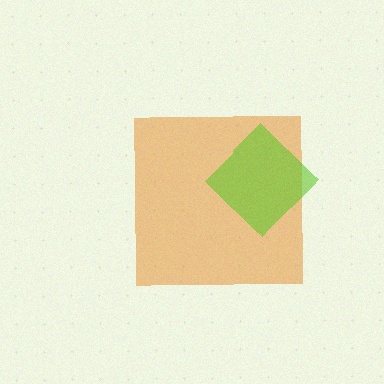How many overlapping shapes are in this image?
There are 2 overlapping shapes in the image.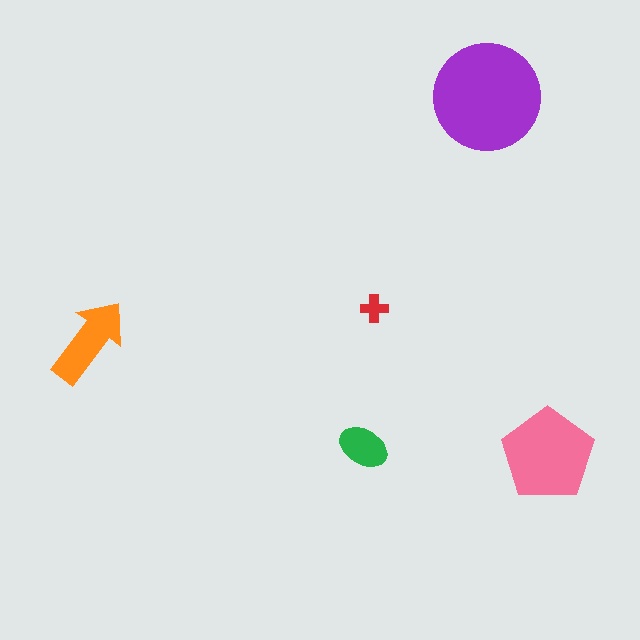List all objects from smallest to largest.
The red cross, the green ellipse, the orange arrow, the pink pentagon, the purple circle.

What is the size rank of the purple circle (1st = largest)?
1st.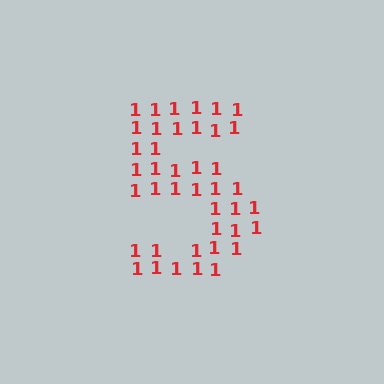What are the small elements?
The small elements are digit 1's.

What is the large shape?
The large shape is the digit 5.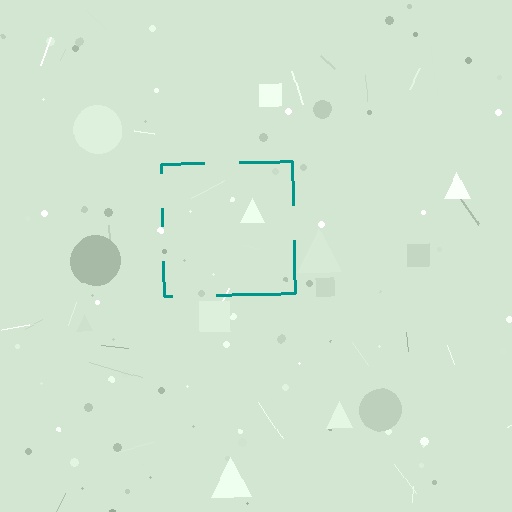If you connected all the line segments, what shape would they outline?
They would outline a square.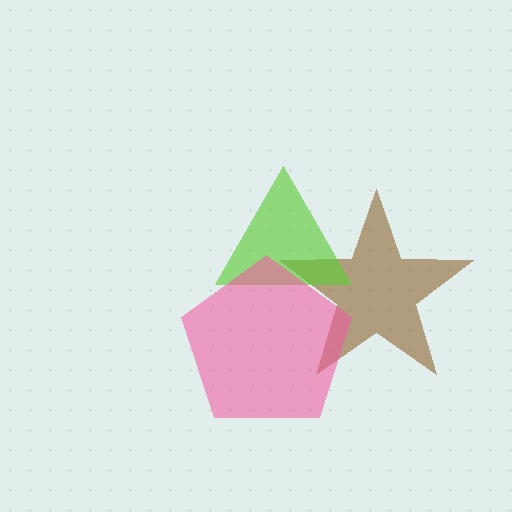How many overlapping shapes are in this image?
There are 3 overlapping shapes in the image.